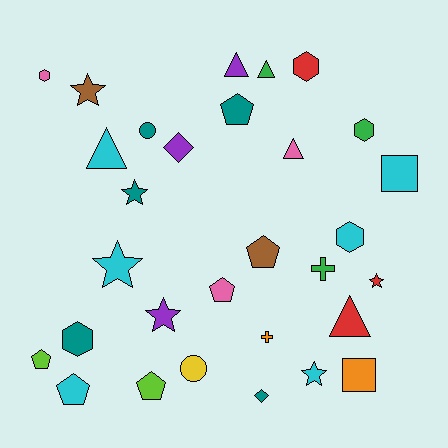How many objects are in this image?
There are 30 objects.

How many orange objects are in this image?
There are 2 orange objects.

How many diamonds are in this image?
There are 2 diamonds.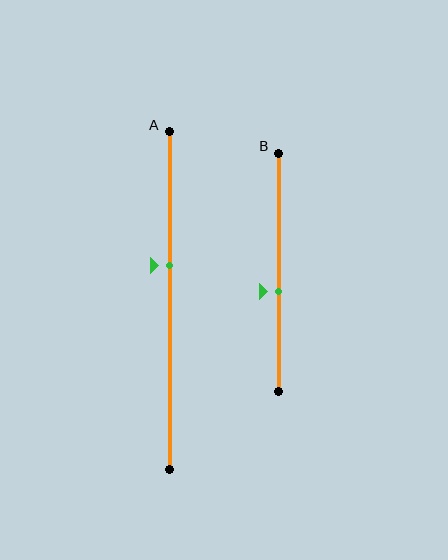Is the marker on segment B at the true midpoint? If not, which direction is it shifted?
No, the marker on segment B is shifted downward by about 8% of the segment length.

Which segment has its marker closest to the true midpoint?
Segment B has its marker closest to the true midpoint.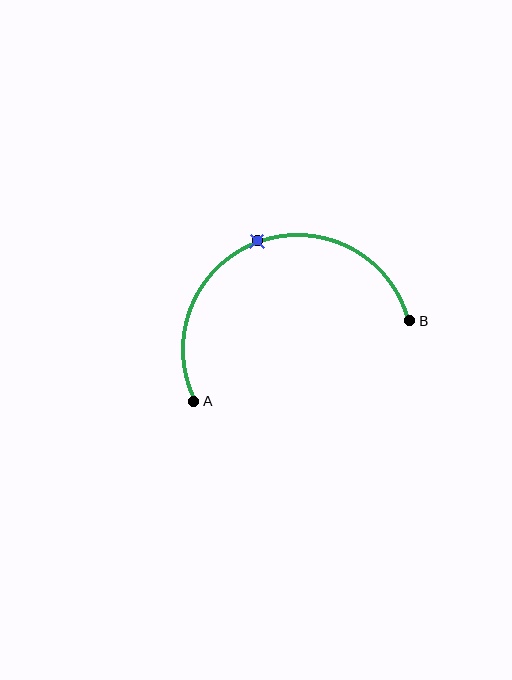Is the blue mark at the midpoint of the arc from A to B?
Yes. The blue mark lies on the arc at equal arc-length from both A and B — it is the arc midpoint.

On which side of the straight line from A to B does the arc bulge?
The arc bulges above the straight line connecting A and B.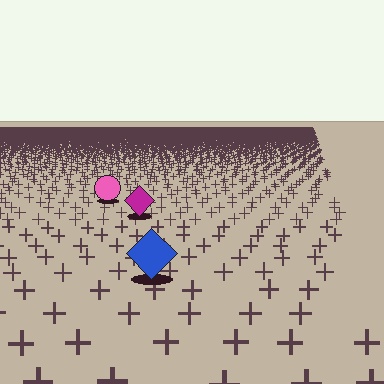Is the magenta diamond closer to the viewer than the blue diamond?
No. The blue diamond is closer — you can tell from the texture gradient: the ground texture is coarser near it.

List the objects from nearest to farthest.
From nearest to farthest: the blue diamond, the magenta diamond, the pink circle.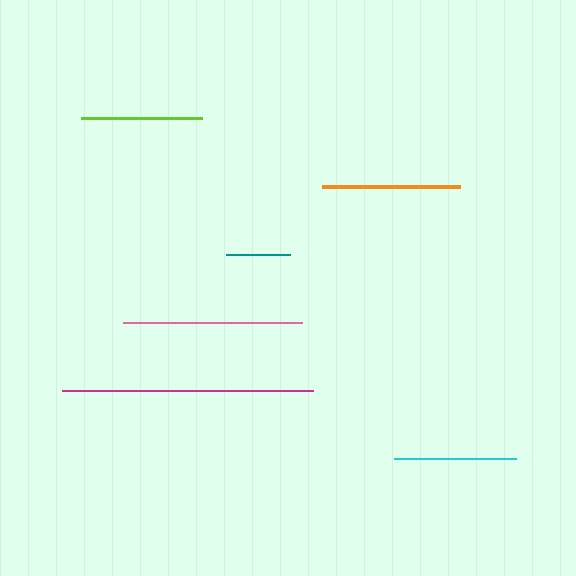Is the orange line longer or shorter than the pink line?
The pink line is longer than the orange line.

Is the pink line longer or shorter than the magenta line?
The magenta line is longer than the pink line.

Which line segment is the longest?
The magenta line is the longest at approximately 251 pixels.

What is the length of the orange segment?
The orange segment is approximately 138 pixels long.